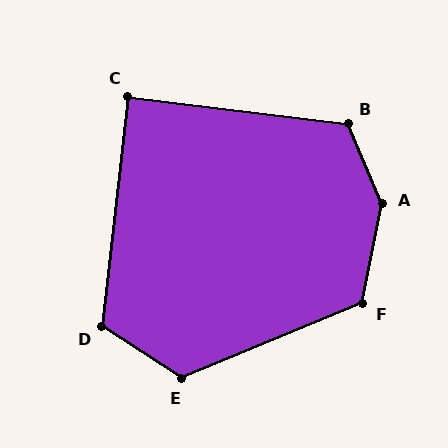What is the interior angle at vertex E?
Approximately 125 degrees (obtuse).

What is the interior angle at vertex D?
Approximately 116 degrees (obtuse).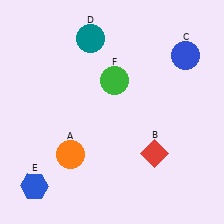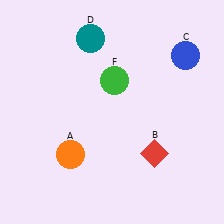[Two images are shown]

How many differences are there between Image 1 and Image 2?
There is 1 difference between the two images.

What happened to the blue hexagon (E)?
The blue hexagon (E) was removed in Image 2. It was in the bottom-left area of Image 1.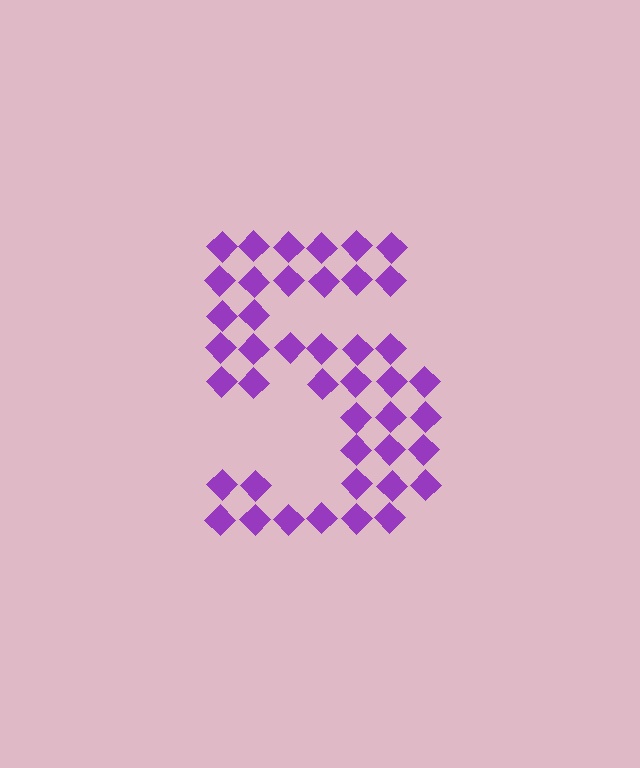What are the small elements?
The small elements are diamonds.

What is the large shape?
The large shape is the digit 5.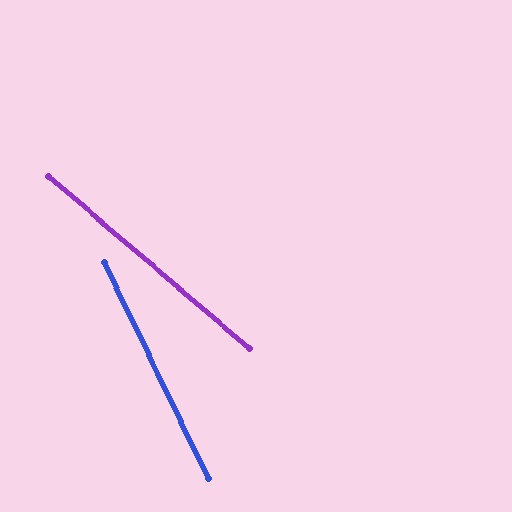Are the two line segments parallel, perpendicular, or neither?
Neither parallel nor perpendicular — they differ by about 24°.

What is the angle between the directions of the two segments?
Approximately 24 degrees.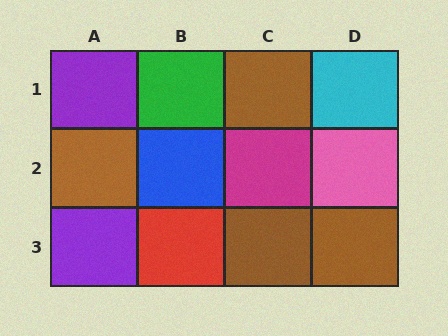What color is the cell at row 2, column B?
Blue.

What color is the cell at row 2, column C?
Magenta.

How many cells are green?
1 cell is green.